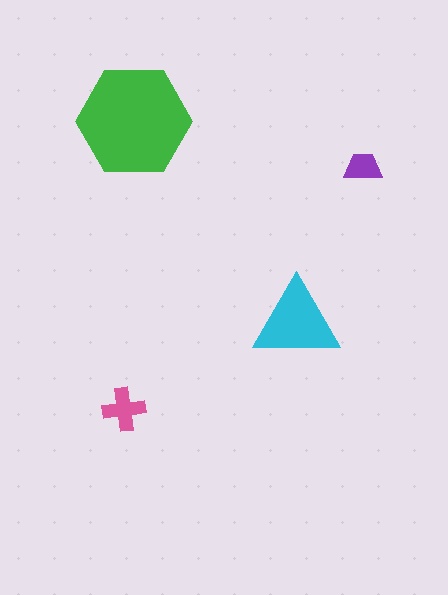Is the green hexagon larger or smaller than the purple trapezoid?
Larger.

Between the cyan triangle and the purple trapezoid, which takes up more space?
The cyan triangle.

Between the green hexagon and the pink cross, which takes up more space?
The green hexagon.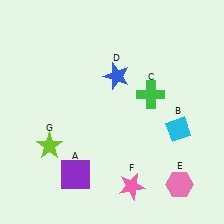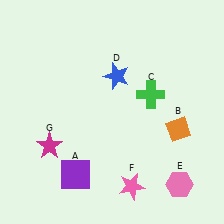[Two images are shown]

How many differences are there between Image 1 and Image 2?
There are 2 differences between the two images.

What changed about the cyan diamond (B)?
In Image 1, B is cyan. In Image 2, it changed to orange.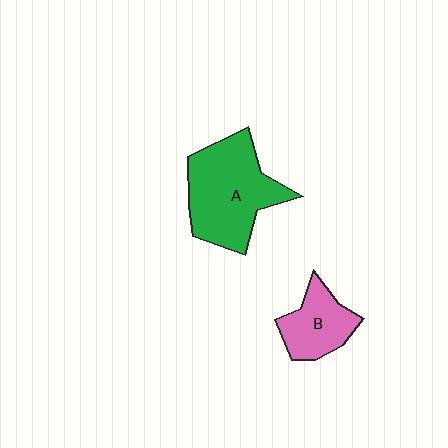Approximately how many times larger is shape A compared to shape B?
Approximately 1.9 times.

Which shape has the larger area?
Shape A (green).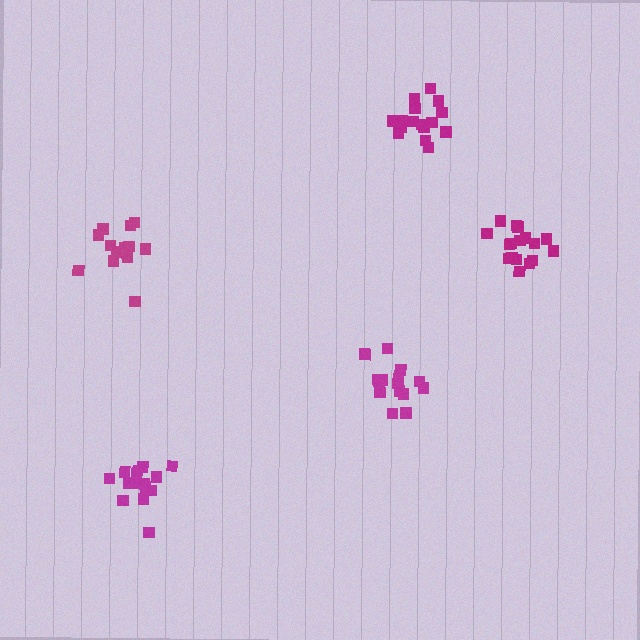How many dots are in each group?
Group 1: 15 dots, Group 2: 15 dots, Group 3: 15 dots, Group 4: 17 dots, Group 5: 16 dots (78 total).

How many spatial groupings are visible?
There are 5 spatial groupings.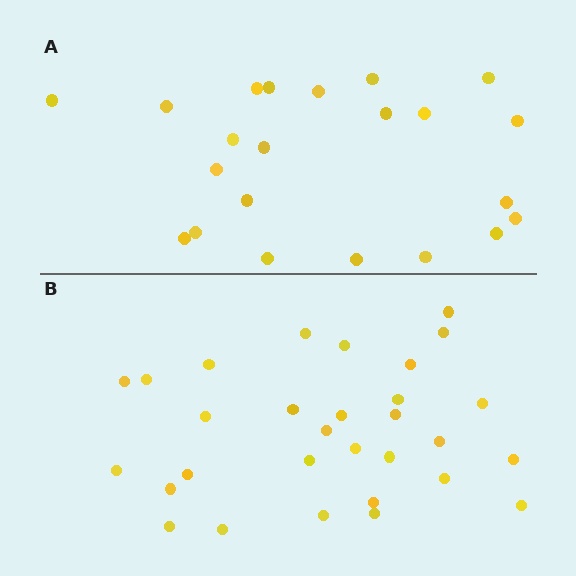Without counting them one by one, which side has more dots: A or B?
Region B (the bottom region) has more dots.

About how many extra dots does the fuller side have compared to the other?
Region B has roughly 8 or so more dots than region A.